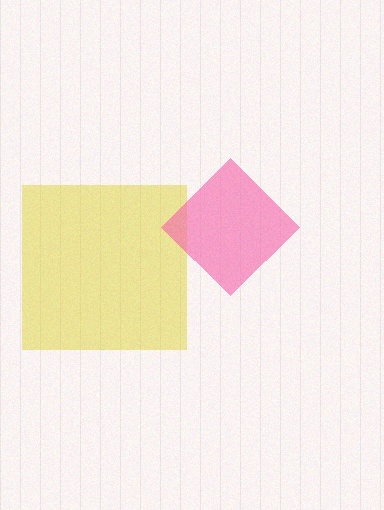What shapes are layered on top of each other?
The layered shapes are: a yellow square, a pink diamond.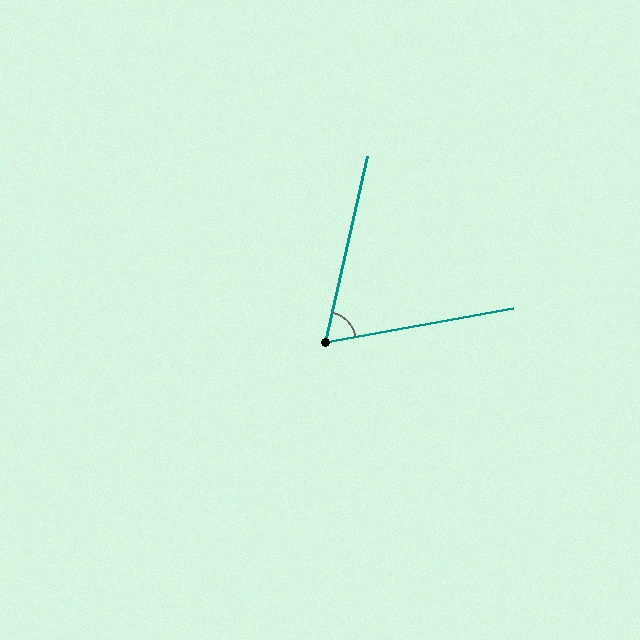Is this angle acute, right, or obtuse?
It is acute.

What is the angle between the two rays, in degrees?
Approximately 67 degrees.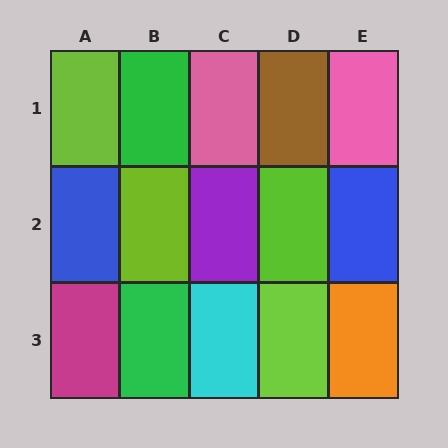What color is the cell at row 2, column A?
Blue.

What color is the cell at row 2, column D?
Lime.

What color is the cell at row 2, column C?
Purple.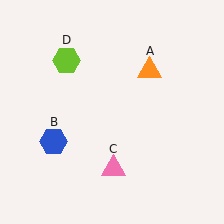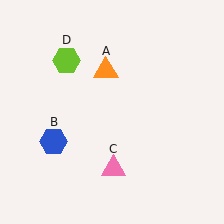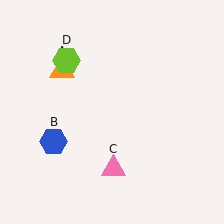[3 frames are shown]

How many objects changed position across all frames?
1 object changed position: orange triangle (object A).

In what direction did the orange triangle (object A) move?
The orange triangle (object A) moved left.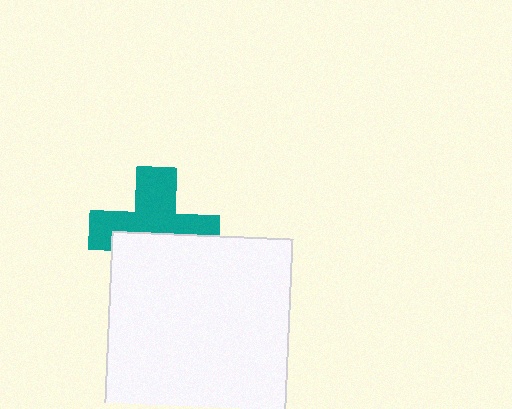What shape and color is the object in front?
The object in front is a white square.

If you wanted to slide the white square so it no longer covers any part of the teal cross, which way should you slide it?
Slide it down — that is the most direct way to separate the two shapes.